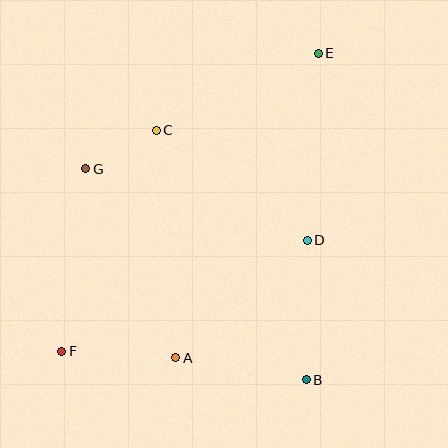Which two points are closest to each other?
Points C and G are closest to each other.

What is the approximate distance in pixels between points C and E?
The distance between C and E is approximately 179 pixels.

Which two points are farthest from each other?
Points E and F are farthest from each other.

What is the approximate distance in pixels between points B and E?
The distance between B and E is approximately 327 pixels.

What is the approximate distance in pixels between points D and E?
The distance between D and E is approximately 187 pixels.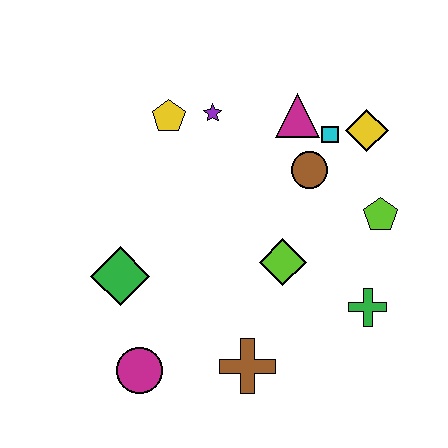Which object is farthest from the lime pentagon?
The magenta circle is farthest from the lime pentagon.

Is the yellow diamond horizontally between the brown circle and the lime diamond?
No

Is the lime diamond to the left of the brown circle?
Yes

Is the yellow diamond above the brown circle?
Yes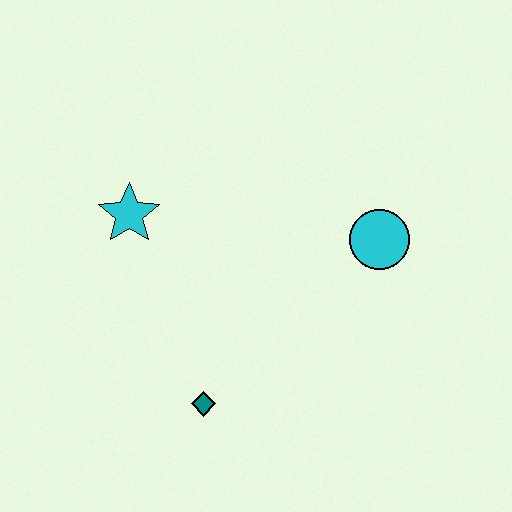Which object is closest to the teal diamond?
The cyan star is closest to the teal diamond.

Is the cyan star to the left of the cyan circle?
Yes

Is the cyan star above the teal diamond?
Yes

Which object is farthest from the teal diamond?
The cyan circle is farthest from the teal diamond.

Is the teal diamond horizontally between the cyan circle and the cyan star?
Yes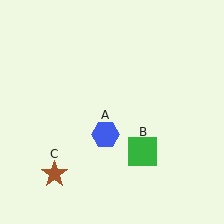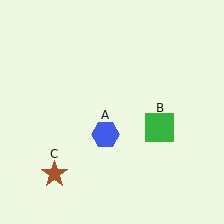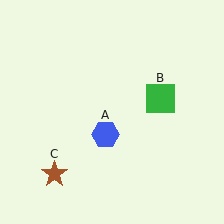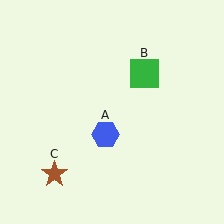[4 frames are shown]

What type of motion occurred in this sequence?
The green square (object B) rotated counterclockwise around the center of the scene.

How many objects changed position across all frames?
1 object changed position: green square (object B).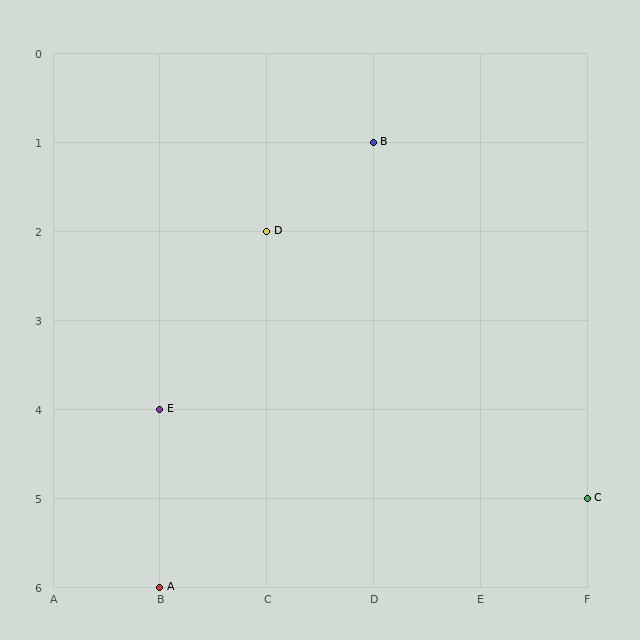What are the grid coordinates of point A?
Point A is at grid coordinates (B, 6).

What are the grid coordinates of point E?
Point E is at grid coordinates (B, 4).